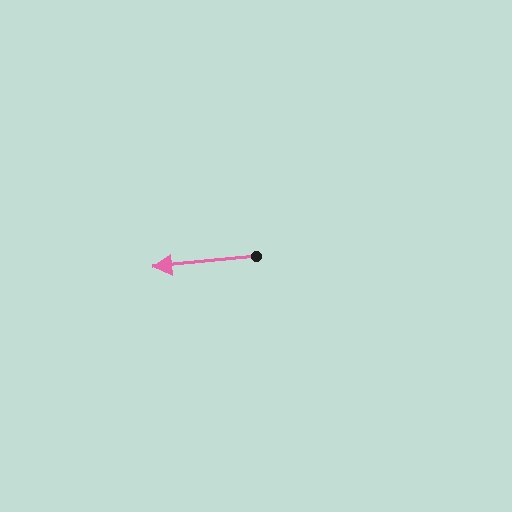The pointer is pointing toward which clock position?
Roughly 9 o'clock.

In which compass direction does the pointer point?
West.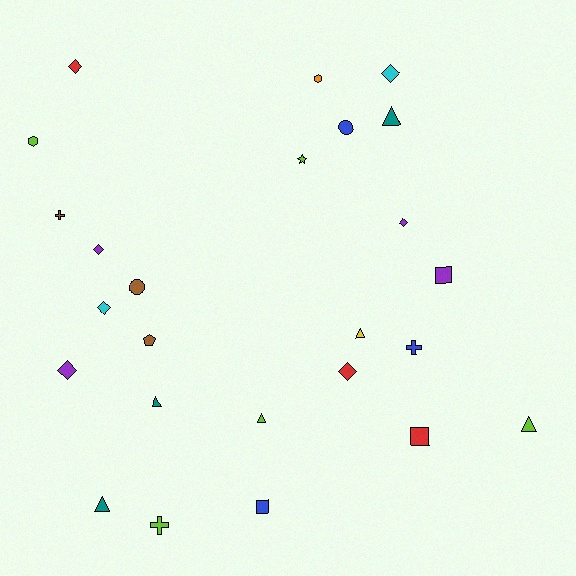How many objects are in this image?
There are 25 objects.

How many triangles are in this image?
There are 6 triangles.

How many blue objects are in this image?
There are 3 blue objects.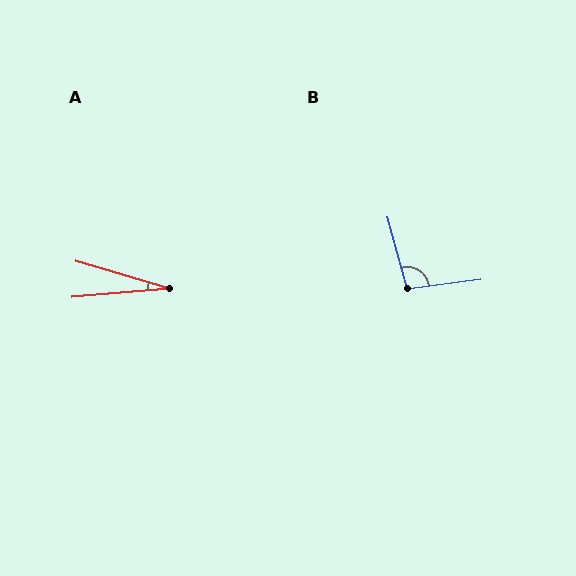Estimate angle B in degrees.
Approximately 98 degrees.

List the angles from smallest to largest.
A (22°), B (98°).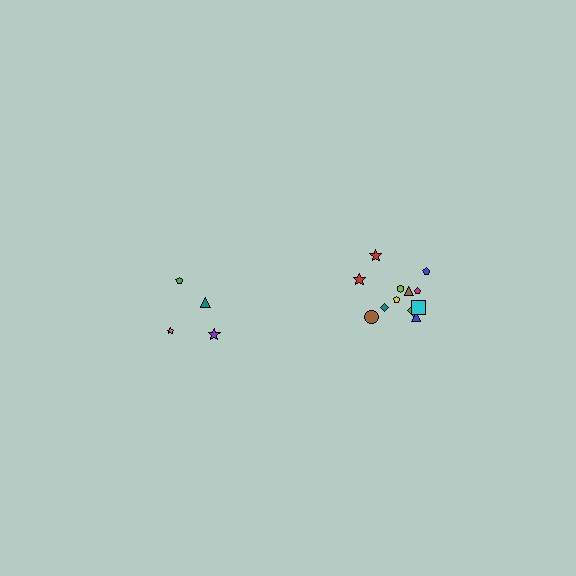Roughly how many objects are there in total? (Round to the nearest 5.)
Roughly 15 objects in total.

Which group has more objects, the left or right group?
The right group.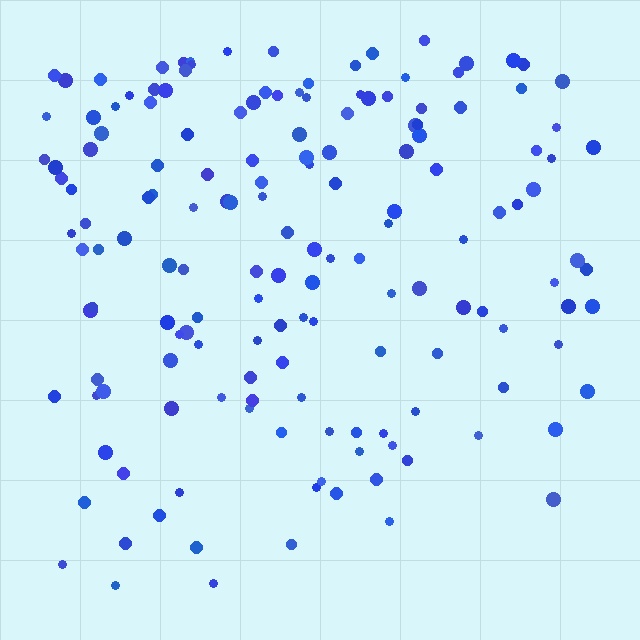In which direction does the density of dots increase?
From bottom to top, with the top side densest.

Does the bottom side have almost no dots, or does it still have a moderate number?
Still a moderate number, just noticeably fewer than the top.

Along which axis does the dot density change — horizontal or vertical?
Vertical.